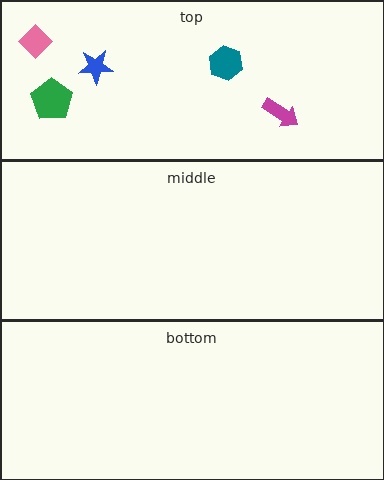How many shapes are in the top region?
5.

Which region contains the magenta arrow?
The top region.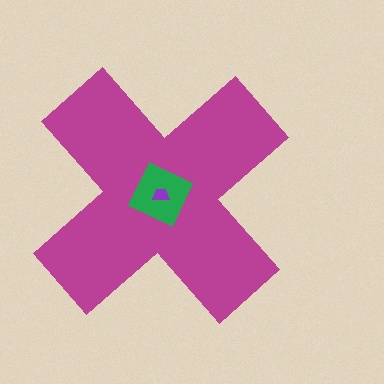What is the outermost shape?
The magenta cross.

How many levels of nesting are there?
3.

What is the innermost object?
The purple trapezoid.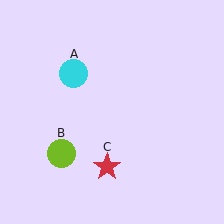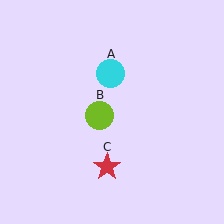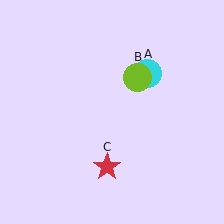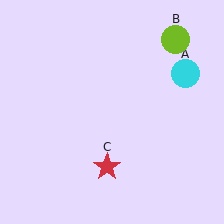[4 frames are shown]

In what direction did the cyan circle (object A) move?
The cyan circle (object A) moved right.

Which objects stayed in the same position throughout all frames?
Red star (object C) remained stationary.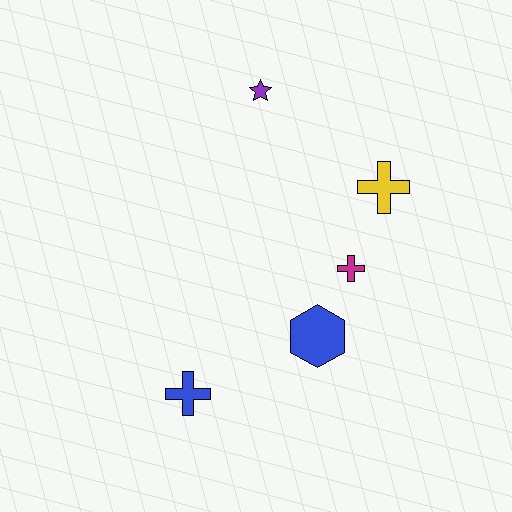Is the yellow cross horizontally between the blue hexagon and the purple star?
No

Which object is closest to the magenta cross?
The blue hexagon is closest to the magenta cross.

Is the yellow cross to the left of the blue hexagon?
No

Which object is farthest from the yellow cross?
The blue cross is farthest from the yellow cross.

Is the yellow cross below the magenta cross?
No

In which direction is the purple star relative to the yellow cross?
The purple star is to the left of the yellow cross.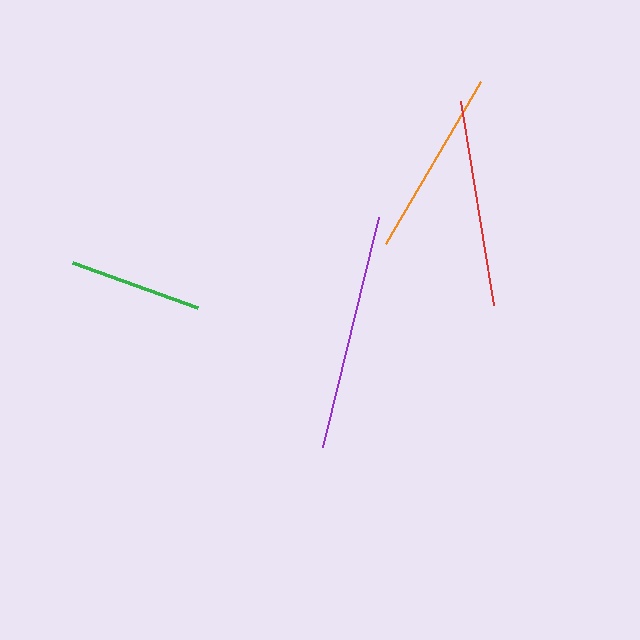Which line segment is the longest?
The purple line is the longest at approximately 237 pixels.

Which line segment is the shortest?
The green line is the shortest at approximately 133 pixels.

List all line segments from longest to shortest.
From longest to shortest: purple, red, orange, green.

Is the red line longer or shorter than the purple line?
The purple line is longer than the red line.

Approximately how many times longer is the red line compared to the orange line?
The red line is approximately 1.1 times the length of the orange line.